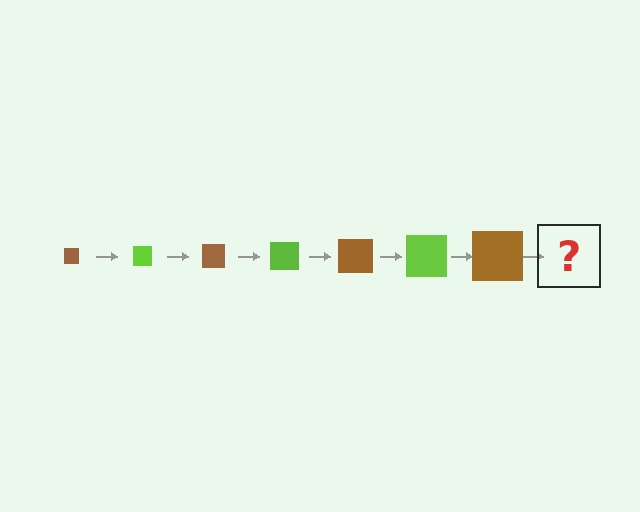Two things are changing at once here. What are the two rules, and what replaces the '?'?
The two rules are that the square grows larger each step and the color cycles through brown and lime. The '?' should be a lime square, larger than the previous one.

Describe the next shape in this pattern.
It should be a lime square, larger than the previous one.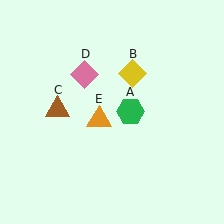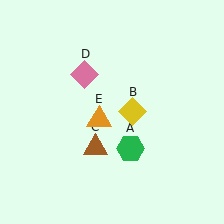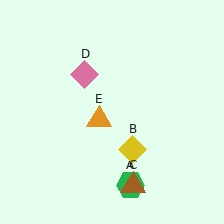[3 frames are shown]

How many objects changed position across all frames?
3 objects changed position: green hexagon (object A), yellow diamond (object B), brown triangle (object C).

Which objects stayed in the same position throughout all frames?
Pink diamond (object D) and orange triangle (object E) remained stationary.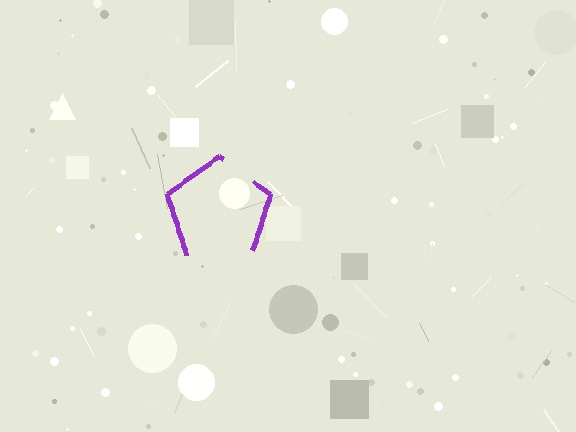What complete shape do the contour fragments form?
The contour fragments form a pentagon.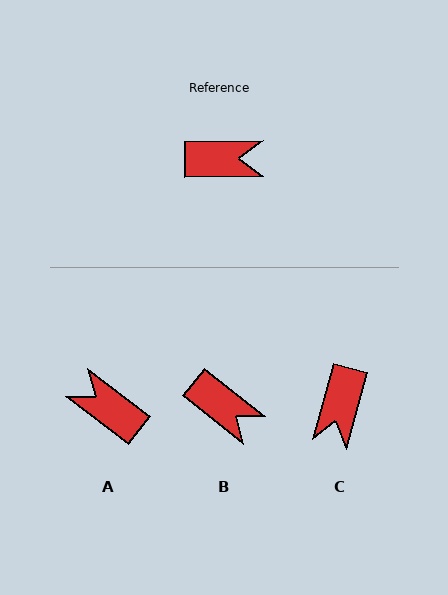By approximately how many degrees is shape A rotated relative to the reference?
Approximately 142 degrees counter-clockwise.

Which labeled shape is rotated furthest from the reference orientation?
A, about 142 degrees away.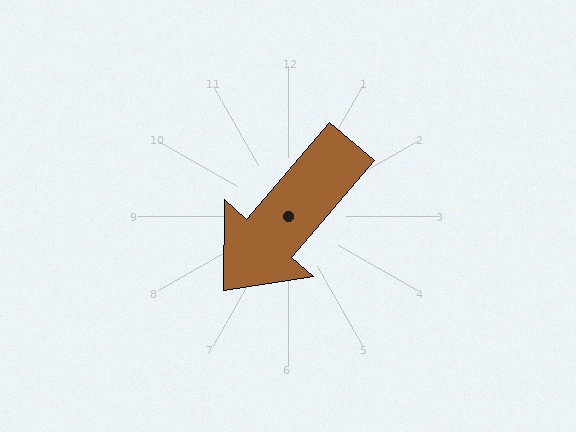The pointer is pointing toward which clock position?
Roughly 7 o'clock.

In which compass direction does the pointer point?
Southwest.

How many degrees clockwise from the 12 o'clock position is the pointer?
Approximately 221 degrees.